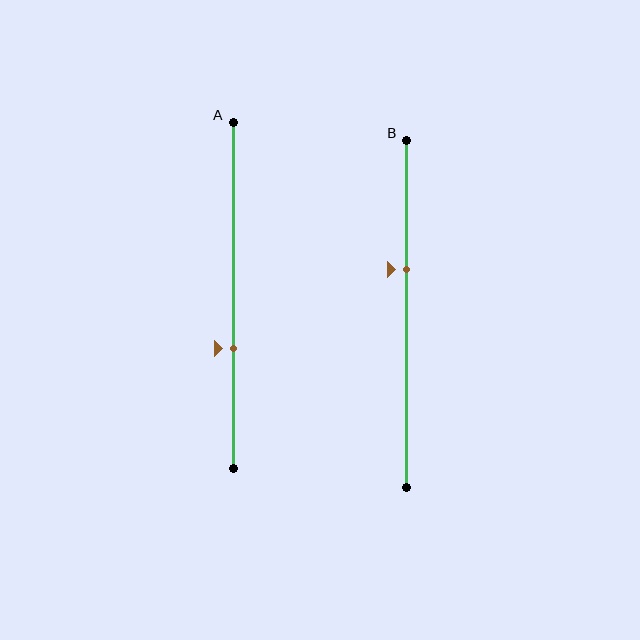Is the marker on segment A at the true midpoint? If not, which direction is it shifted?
No, the marker on segment A is shifted downward by about 15% of the segment length.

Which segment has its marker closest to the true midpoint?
Segment B has its marker closest to the true midpoint.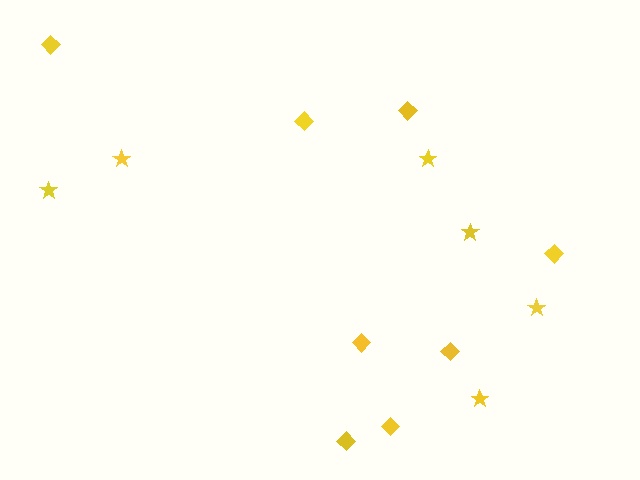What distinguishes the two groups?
There are 2 groups: one group of diamonds (8) and one group of stars (6).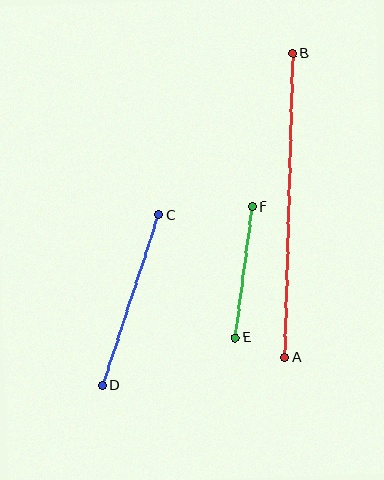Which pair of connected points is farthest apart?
Points A and B are farthest apart.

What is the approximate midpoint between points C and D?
The midpoint is at approximately (131, 300) pixels.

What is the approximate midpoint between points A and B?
The midpoint is at approximately (289, 206) pixels.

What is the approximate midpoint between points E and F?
The midpoint is at approximately (244, 272) pixels.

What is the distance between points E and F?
The distance is approximately 132 pixels.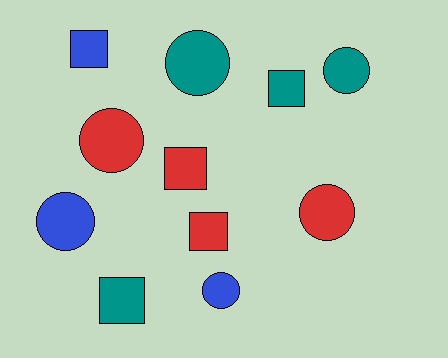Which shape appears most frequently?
Circle, with 6 objects.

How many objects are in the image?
There are 11 objects.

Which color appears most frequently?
Red, with 4 objects.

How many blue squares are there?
There is 1 blue square.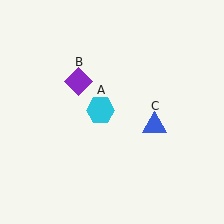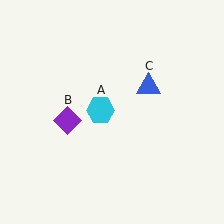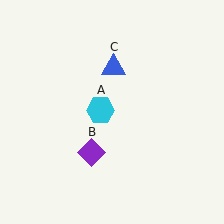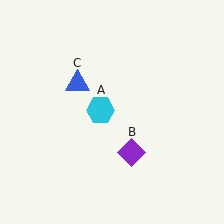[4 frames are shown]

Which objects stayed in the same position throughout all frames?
Cyan hexagon (object A) remained stationary.